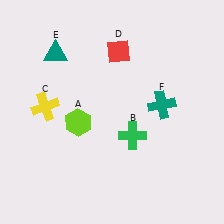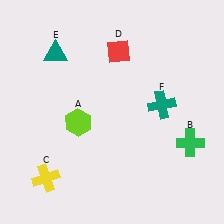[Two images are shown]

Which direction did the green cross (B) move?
The green cross (B) moved right.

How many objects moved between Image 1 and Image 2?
2 objects moved between the two images.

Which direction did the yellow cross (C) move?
The yellow cross (C) moved down.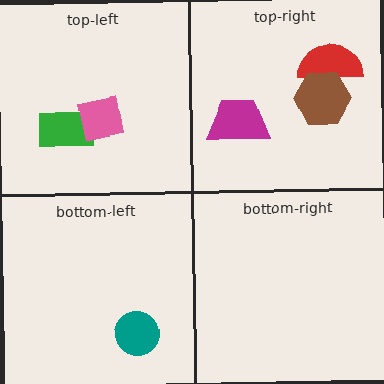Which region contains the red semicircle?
The top-right region.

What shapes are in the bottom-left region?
The teal circle.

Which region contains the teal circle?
The bottom-left region.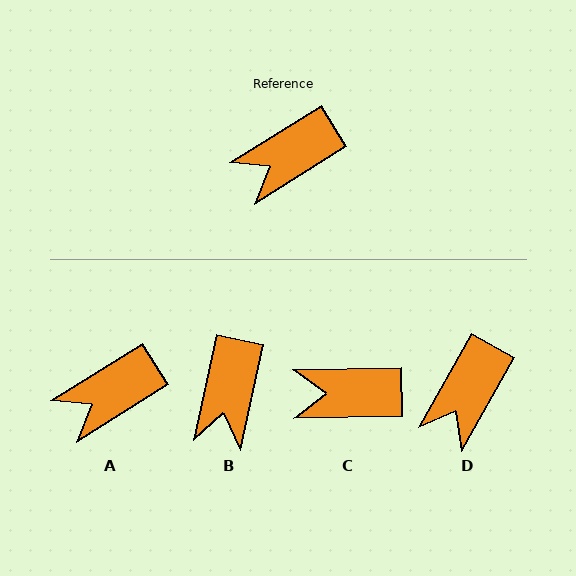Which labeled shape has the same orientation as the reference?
A.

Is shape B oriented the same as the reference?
No, it is off by about 46 degrees.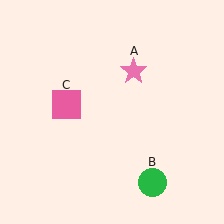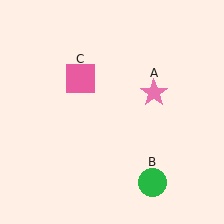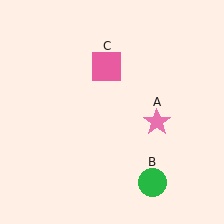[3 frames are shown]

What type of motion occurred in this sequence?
The pink star (object A), pink square (object C) rotated clockwise around the center of the scene.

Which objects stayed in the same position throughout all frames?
Green circle (object B) remained stationary.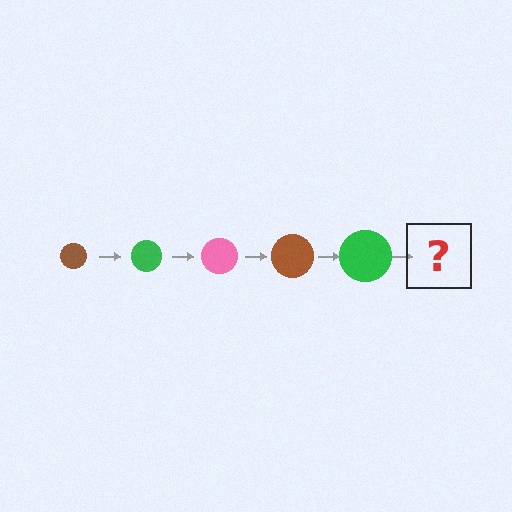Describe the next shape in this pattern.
It should be a pink circle, larger than the previous one.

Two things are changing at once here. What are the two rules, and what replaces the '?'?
The two rules are that the circle grows larger each step and the color cycles through brown, green, and pink. The '?' should be a pink circle, larger than the previous one.